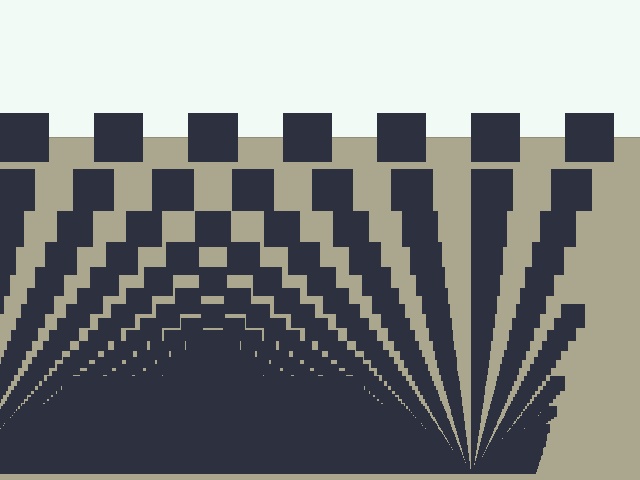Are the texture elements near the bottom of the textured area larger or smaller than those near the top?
Smaller. The gradient is inverted — elements near the bottom are smaller and denser.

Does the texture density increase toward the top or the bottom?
Density increases toward the bottom.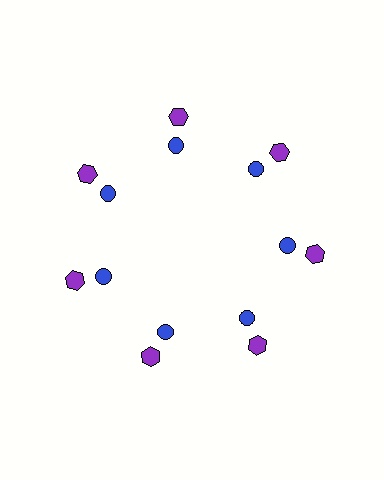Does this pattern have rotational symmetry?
Yes, this pattern has 7-fold rotational symmetry. It looks the same after rotating 51 degrees around the center.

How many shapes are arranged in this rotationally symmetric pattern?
There are 14 shapes, arranged in 7 groups of 2.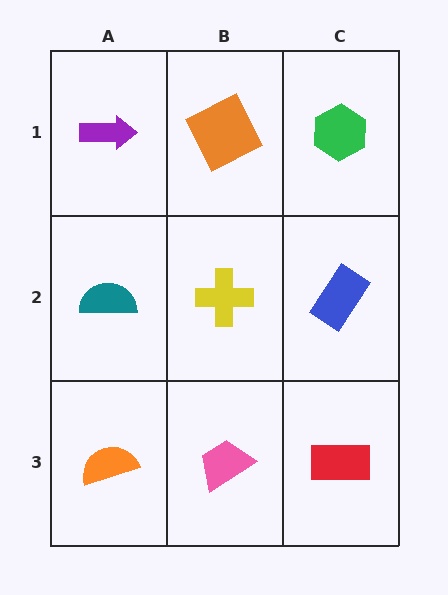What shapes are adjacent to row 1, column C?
A blue rectangle (row 2, column C), an orange square (row 1, column B).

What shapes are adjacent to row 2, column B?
An orange square (row 1, column B), a pink trapezoid (row 3, column B), a teal semicircle (row 2, column A), a blue rectangle (row 2, column C).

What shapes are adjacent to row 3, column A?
A teal semicircle (row 2, column A), a pink trapezoid (row 3, column B).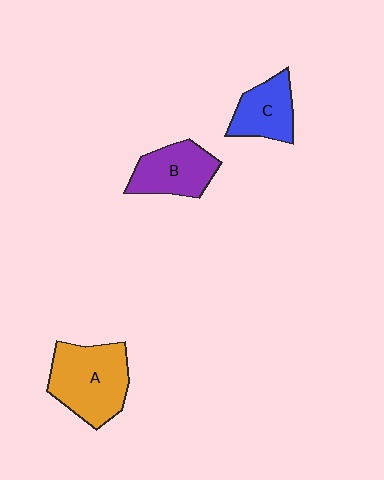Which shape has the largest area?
Shape A (orange).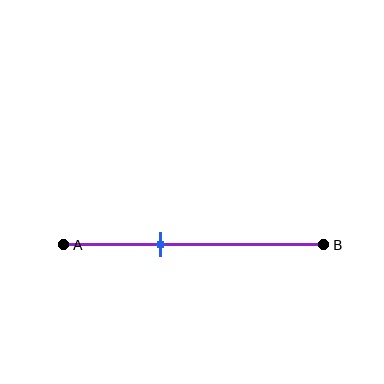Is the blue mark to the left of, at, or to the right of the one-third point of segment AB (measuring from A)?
The blue mark is to the right of the one-third point of segment AB.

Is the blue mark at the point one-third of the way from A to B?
No, the mark is at about 35% from A, not at the 33% one-third point.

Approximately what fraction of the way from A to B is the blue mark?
The blue mark is approximately 35% of the way from A to B.